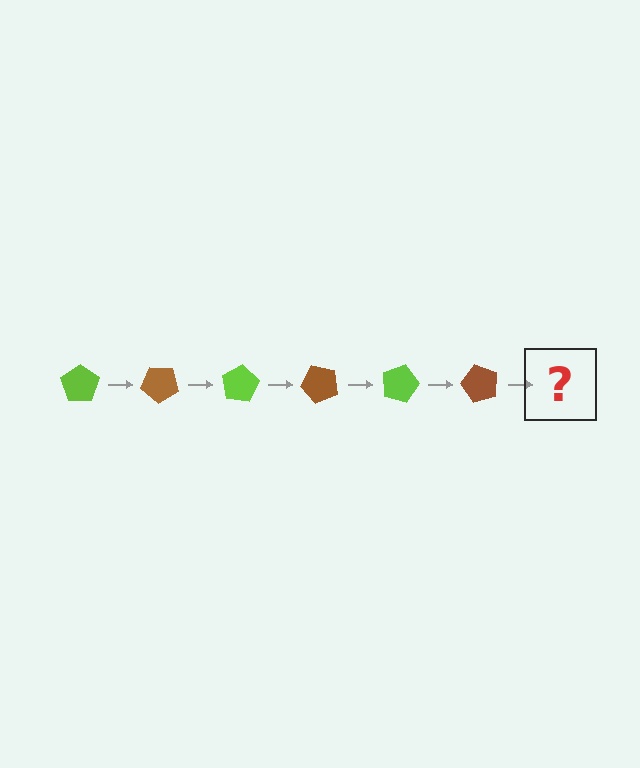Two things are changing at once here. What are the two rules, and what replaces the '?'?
The two rules are that it rotates 40 degrees each step and the color cycles through lime and brown. The '?' should be a lime pentagon, rotated 240 degrees from the start.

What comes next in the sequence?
The next element should be a lime pentagon, rotated 240 degrees from the start.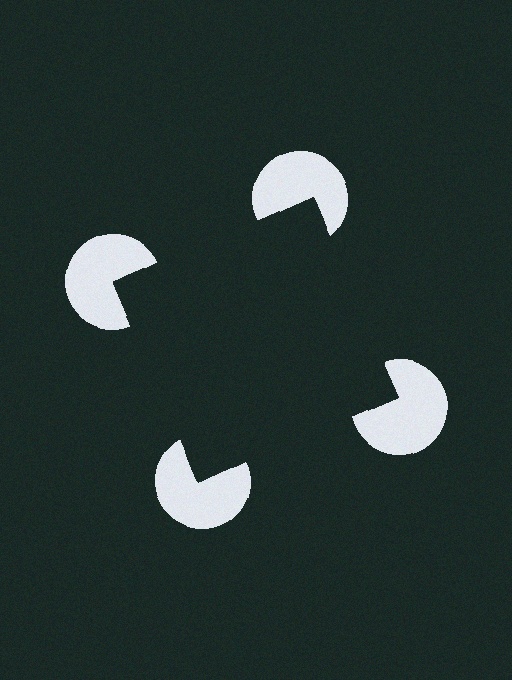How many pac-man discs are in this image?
There are 4 — one at each vertex of the illusory square.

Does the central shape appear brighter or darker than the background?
It typically appears slightly darker than the background, even though no actual brightness change is drawn.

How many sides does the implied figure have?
4 sides.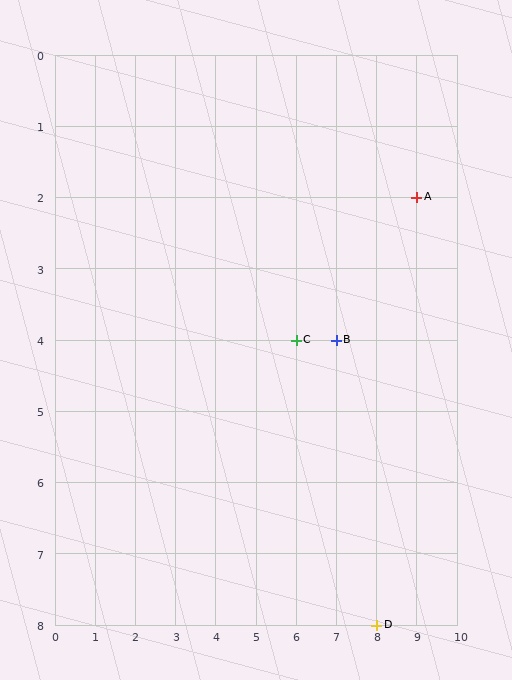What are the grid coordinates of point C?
Point C is at grid coordinates (6, 4).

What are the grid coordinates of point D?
Point D is at grid coordinates (8, 8).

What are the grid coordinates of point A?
Point A is at grid coordinates (9, 2).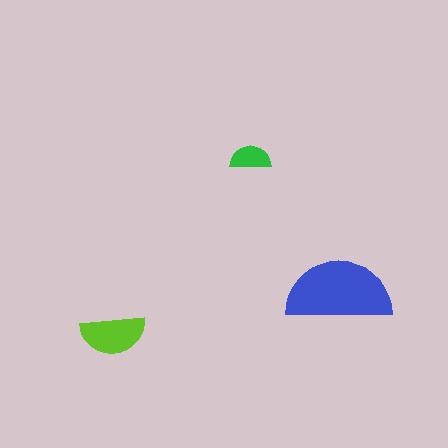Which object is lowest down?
The lime semicircle is bottommost.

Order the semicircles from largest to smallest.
the blue one, the lime one, the green one.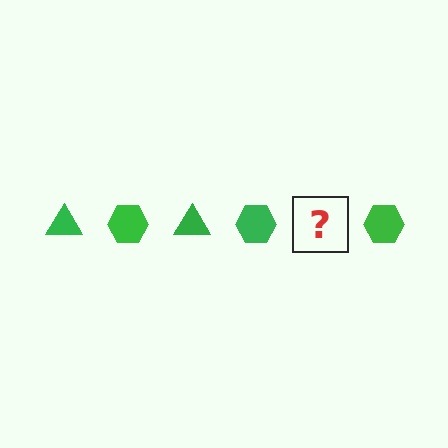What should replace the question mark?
The question mark should be replaced with a green triangle.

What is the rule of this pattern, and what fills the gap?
The rule is that the pattern cycles through triangle, hexagon shapes in green. The gap should be filled with a green triangle.